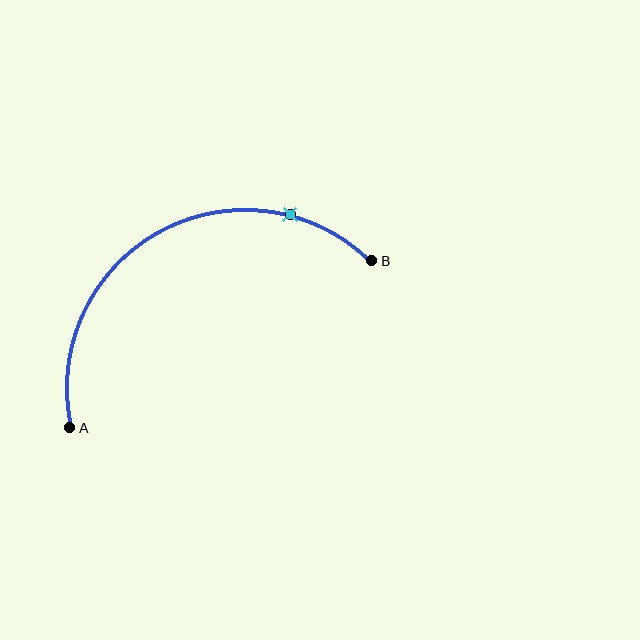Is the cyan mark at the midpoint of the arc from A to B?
No. The cyan mark lies on the arc but is closer to endpoint B. The arc midpoint would be at the point on the curve equidistant along the arc from both A and B.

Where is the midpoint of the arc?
The arc midpoint is the point on the curve farthest from the straight line joining A and B. It sits above that line.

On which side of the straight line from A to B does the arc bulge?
The arc bulges above the straight line connecting A and B.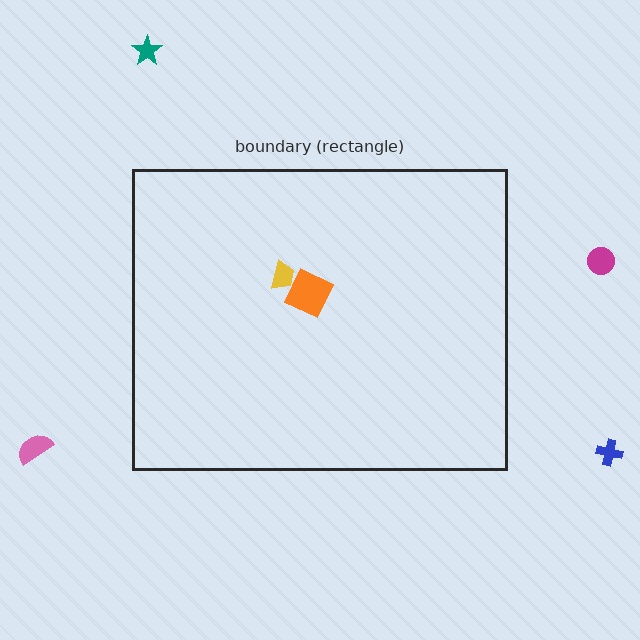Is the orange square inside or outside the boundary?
Inside.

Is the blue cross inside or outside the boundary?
Outside.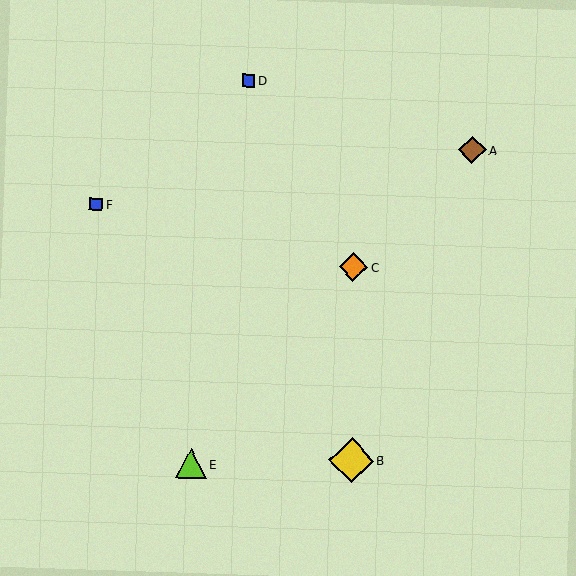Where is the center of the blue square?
The center of the blue square is at (96, 204).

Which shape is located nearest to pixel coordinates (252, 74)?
The blue square (labeled D) at (248, 81) is nearest to that location.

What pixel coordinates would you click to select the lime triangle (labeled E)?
Click at (191, 464) to select the lime triangle E.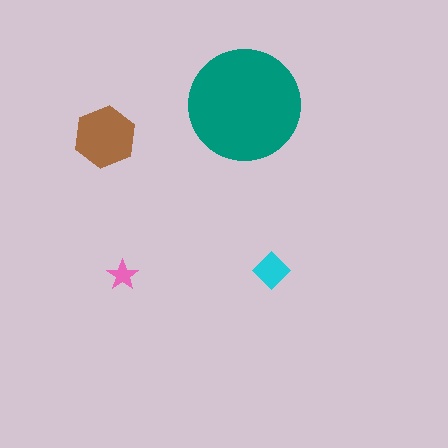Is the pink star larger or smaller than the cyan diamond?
Smaller.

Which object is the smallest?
The pink star.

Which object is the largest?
The teal circle.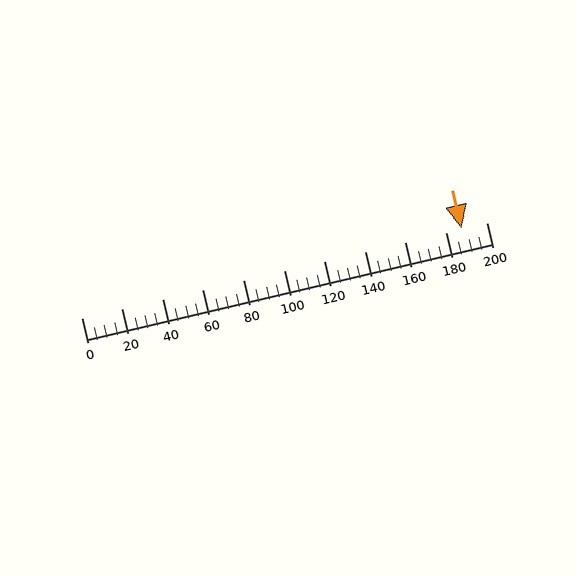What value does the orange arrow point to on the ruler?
The orange arrow points to approximately 188.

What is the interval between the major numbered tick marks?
The major tick marks are spaced 20 units apart.